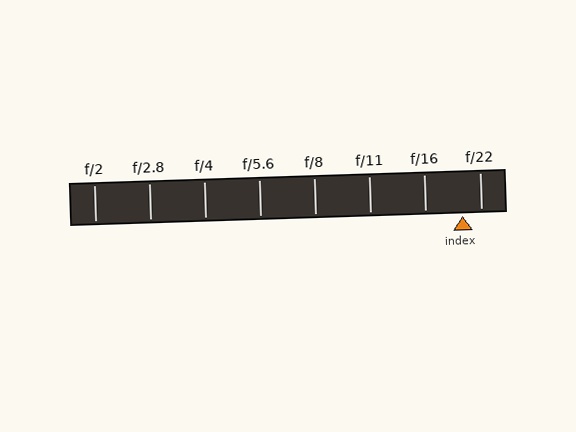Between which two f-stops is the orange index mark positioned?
The index mark is between f/16 and f/22.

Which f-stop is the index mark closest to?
The index mark is closest to f/22.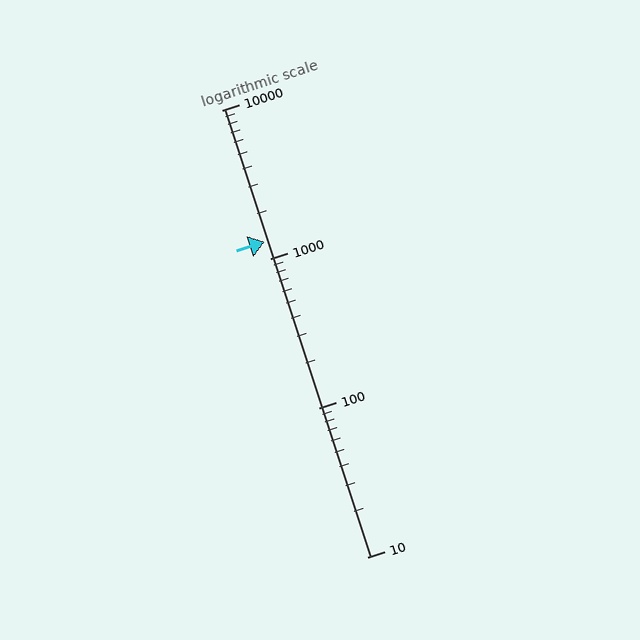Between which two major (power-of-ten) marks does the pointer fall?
The pointer is between 1000 and 10000.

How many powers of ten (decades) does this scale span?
The scale spans 3 decades, from 10 to 10000.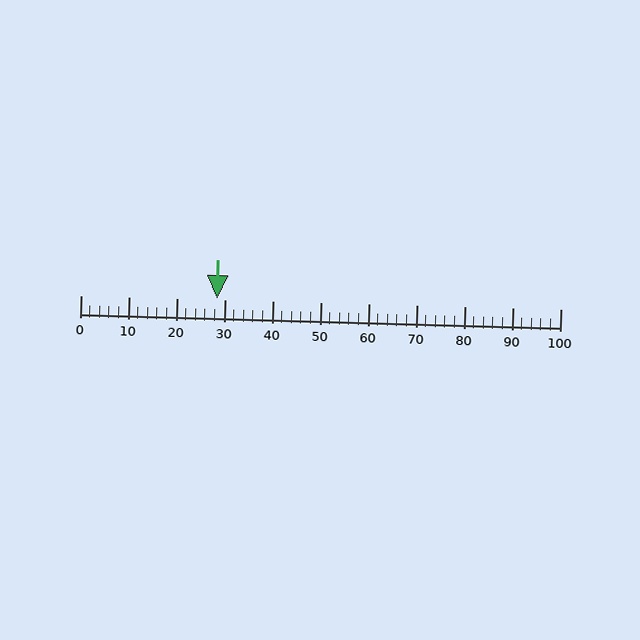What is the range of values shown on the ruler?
The ruler shows values from 0 to 100.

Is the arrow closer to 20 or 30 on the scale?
The arrow is closer to 30.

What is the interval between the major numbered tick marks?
The major tick marks are spaced 10 units apart.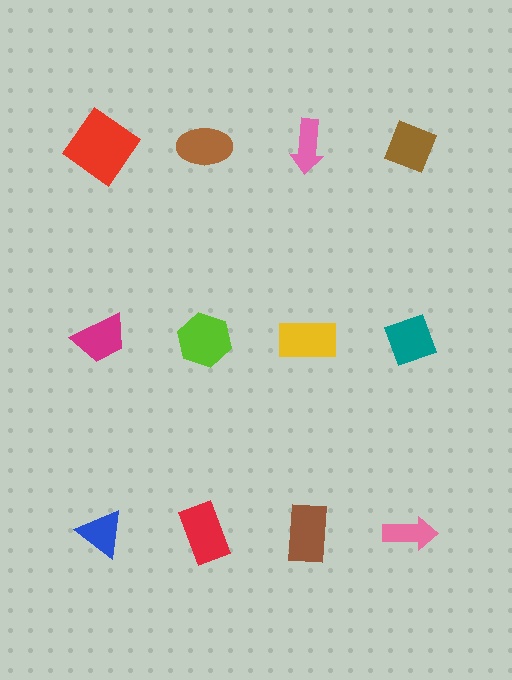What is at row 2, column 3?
A yellow rectangle.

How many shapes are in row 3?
4 shapes.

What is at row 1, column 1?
A red diamond.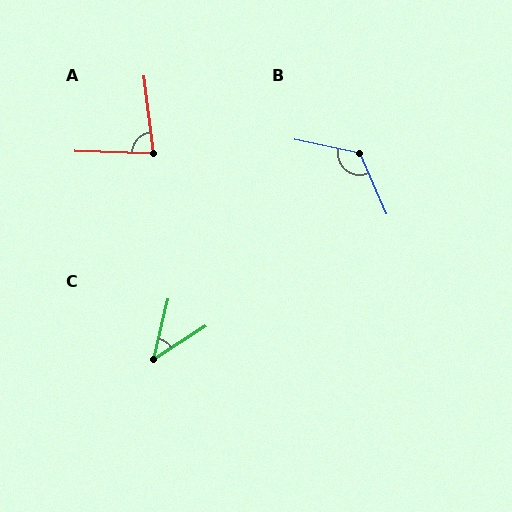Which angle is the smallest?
C, at approximately 44 degrees.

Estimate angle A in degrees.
Approximately 81 degrees.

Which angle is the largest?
B, at approximately 125 degrees.